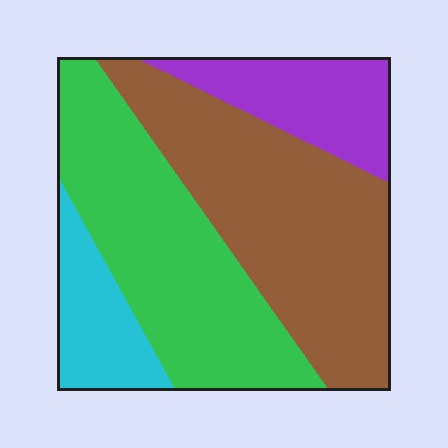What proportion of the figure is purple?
Purple takes up less than a sixth of the figure.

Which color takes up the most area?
Brown, at roughly 40%.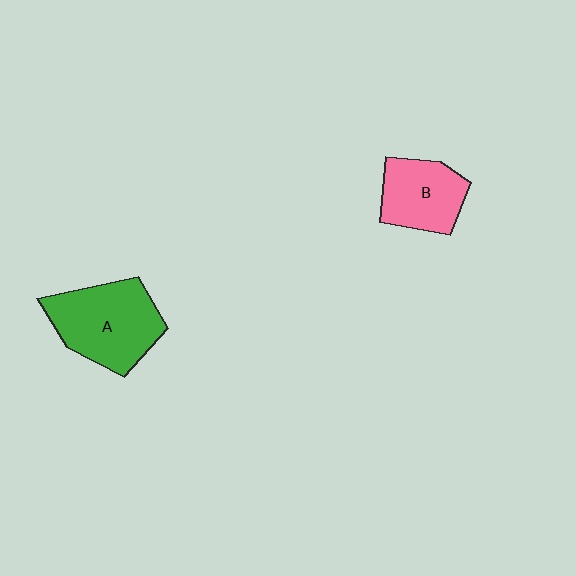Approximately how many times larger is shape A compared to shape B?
Approximately 1.4 times.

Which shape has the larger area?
Shape A (green).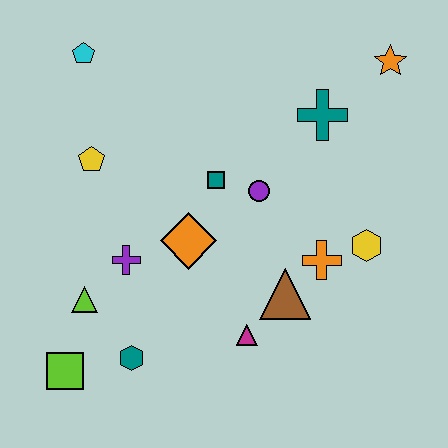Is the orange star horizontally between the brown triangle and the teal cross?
No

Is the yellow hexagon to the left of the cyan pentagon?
No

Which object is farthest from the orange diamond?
The orange star is farthest from the orange diamond.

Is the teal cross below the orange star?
Yes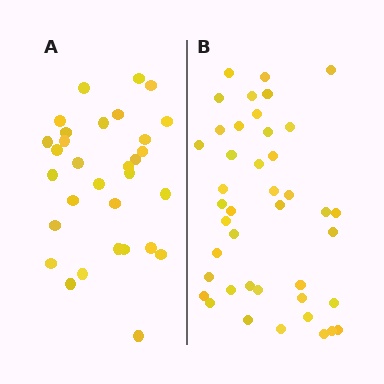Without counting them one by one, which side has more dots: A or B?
Region B (the right region) has more dots.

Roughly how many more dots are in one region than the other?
Region B has roughly 12 or so more dots than region A.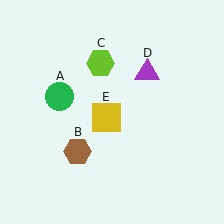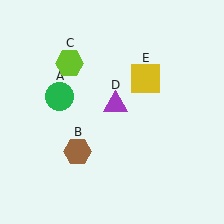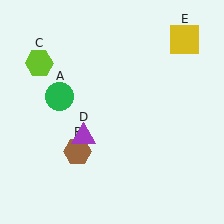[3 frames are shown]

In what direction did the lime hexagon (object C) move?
The lime hexagon (object C) moved left.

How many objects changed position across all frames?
3 objects changed position: lime hexagon (object C), purple triangle (object D), yellow square (object E).